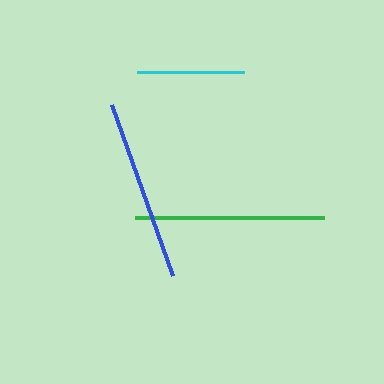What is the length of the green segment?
The green segment is approximately 189 pixels long.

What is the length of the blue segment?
The blue segment is approximately 181 pixels long.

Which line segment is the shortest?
The cyan line is the shortest at approximately 107 pixels.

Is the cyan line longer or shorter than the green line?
The green line is longer than the cyan line.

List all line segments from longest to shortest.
From longest to shortest: green, blue, cyan.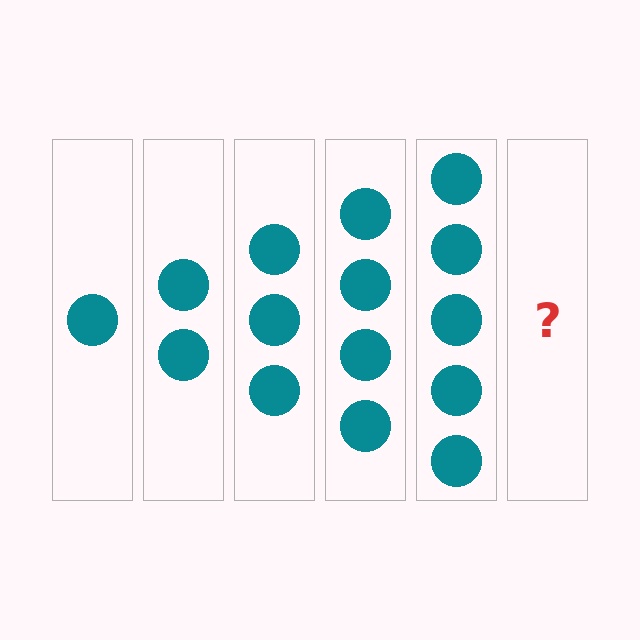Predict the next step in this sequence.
The next step is 6 circles.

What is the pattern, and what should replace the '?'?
The pattern is that each step adds one more circle. The '?' should be 6 circles.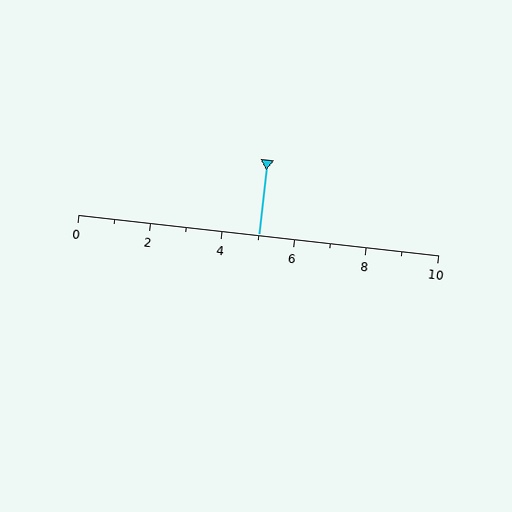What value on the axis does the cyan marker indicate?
The marker indicates approximately 5.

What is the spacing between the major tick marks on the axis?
The major ticks are spaced 2 apart.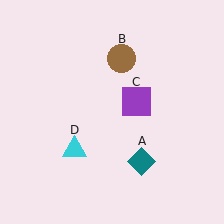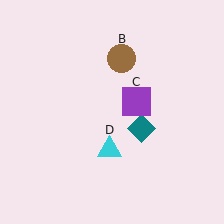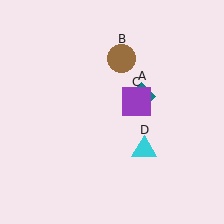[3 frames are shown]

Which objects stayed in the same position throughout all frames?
Brown circle (object B) and purple square (object C) remained stationary.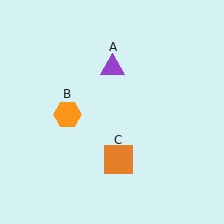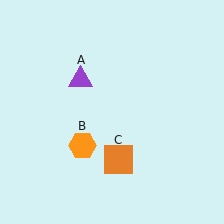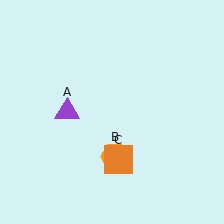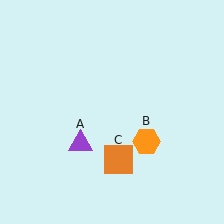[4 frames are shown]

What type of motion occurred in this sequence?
The purple triangle (object A), orange hexagon (object B) rotated counterclockwise around the center of the scene.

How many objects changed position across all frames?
2 objects changed position: purple triangle (object A), orange hexagon (object B).